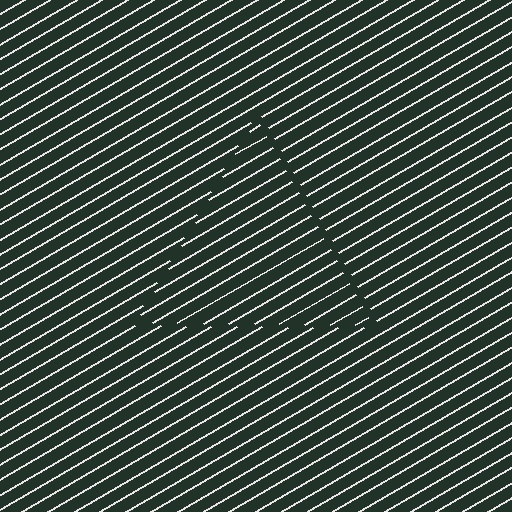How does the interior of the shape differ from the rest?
The interior of the shape contains the same grating, shifted by half a period — the contour is defined by the phase discontinuity where line-ends from the inner and outer gratings abut.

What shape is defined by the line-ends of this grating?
An illusory triangle. The interior of the shape contains the same grating, shifted by half a period — the contour is defined by the phase discontinuity where line-ends from the inner and outer gratings abut.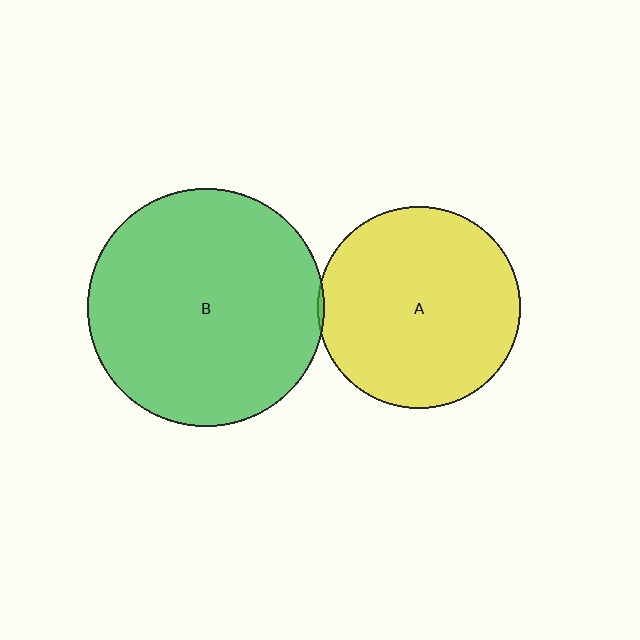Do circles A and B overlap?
Yes.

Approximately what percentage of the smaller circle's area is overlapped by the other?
Approximately 5%.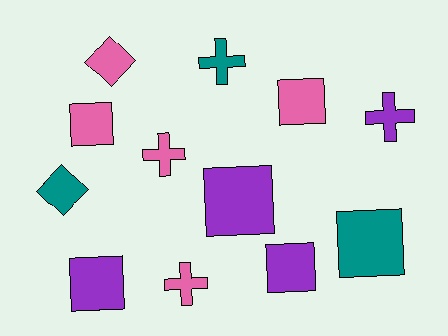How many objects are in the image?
There are 12 objects.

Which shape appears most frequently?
Square, with 6 objects.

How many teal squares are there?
There is 1 teal square.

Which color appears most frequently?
Pink, with 5 objects.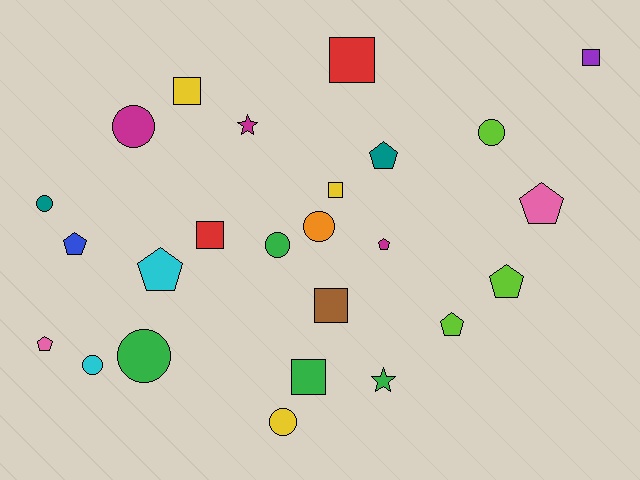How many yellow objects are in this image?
There are 3 yellow objects.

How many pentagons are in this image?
There are 8 pentagons.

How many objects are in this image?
There are 25 objects.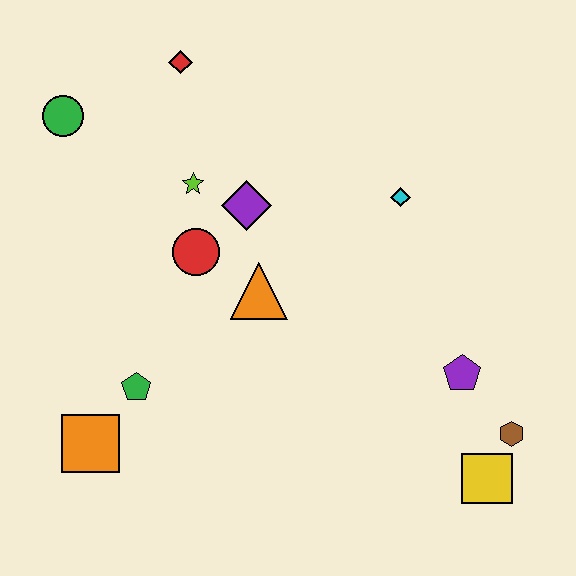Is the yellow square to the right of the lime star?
Yes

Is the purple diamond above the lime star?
No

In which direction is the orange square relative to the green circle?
The orange square is below the green circle.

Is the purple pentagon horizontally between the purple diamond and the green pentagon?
No